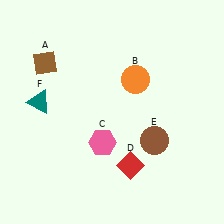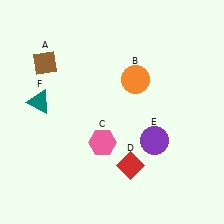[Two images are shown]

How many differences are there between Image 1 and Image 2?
There is 1 difference between the two images.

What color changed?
The circle (E) changed from brown in Image 1 to purple in Image 2.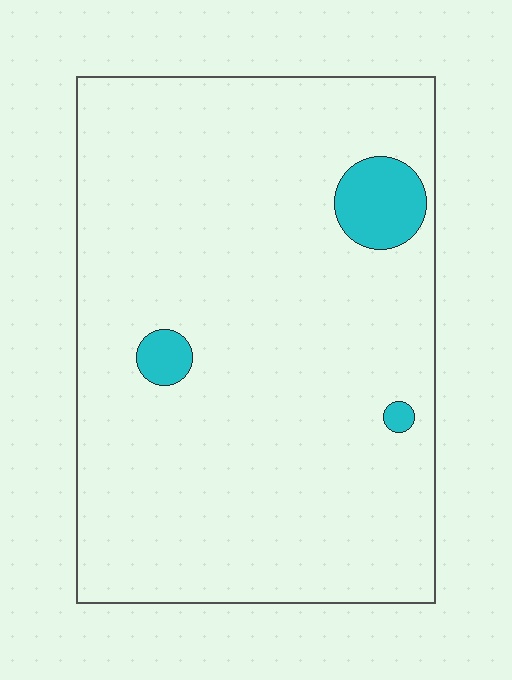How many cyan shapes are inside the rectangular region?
3.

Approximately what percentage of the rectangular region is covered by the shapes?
Approximately 5%.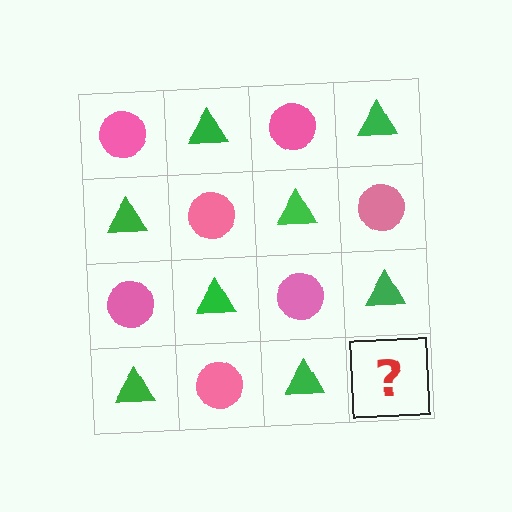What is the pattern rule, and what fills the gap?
The rule is that it alternates pink circle and green triangle in a checkerboard pattern. The gap should be filled with a pink circle.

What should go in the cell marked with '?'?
The missing cell should contain a pink circle.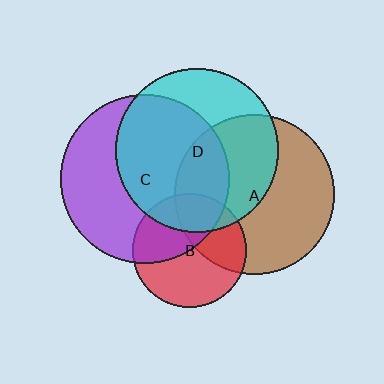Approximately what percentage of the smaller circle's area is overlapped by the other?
Approximately 45%.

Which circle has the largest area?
Circle C (purple).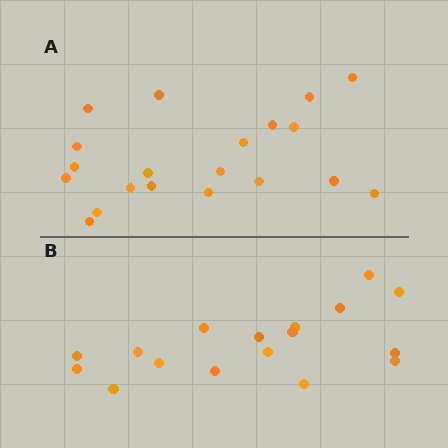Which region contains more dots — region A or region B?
Region A (the top region) has more dots.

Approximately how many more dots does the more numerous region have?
Region A has just a few more — roughly 2 or 3 more dots than region B.